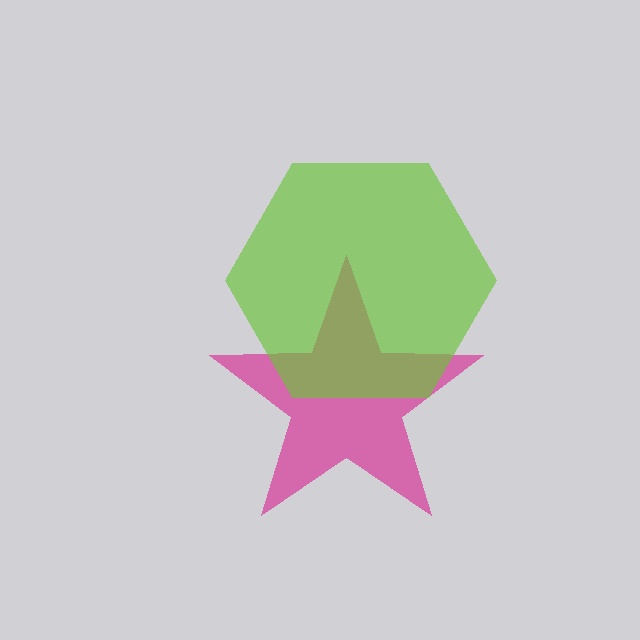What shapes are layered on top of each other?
The layered shapes are: a magenta star, a lime hexagon.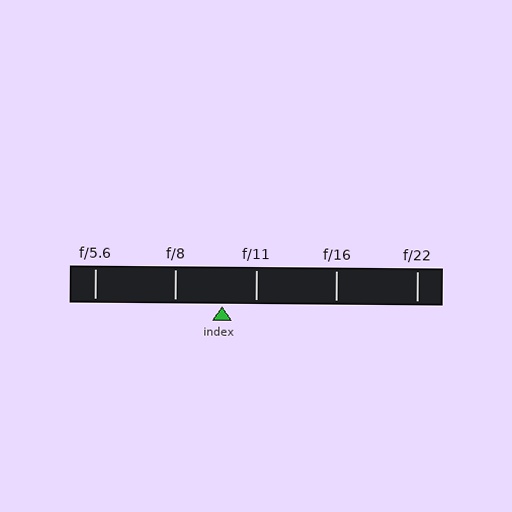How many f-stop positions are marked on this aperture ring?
There are 5 f-stop positions marked.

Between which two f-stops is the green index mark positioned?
The index mark is between f/8 and f/11.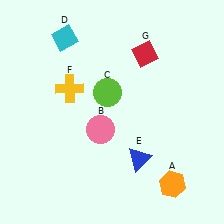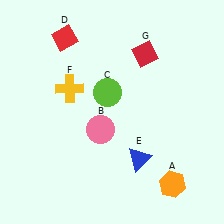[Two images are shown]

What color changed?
The diamond (D) changed from cyan in Image 1 to red in Image 2.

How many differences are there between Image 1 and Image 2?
There is 1 difference between the two images.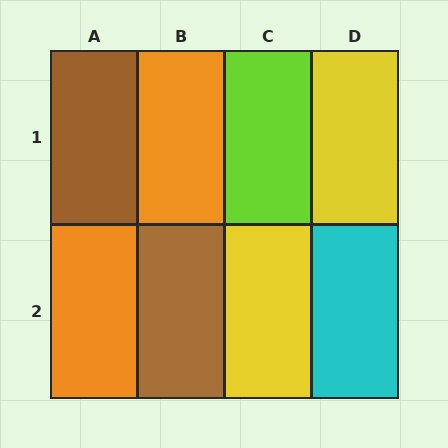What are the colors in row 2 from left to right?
Orange, brown, yellow, cyan.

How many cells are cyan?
1 cell is cyan.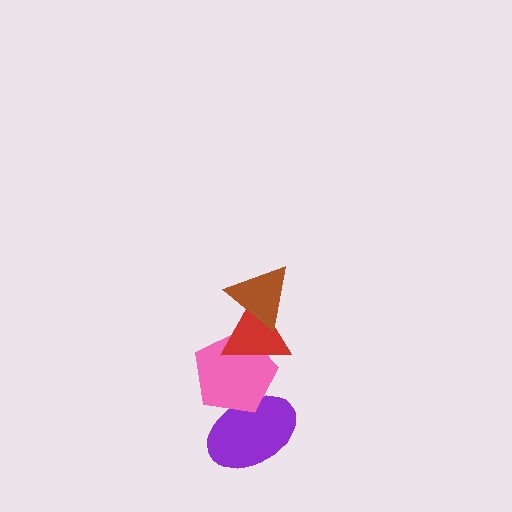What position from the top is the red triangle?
The red triangle is 2nd from the top.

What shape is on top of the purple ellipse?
The pink pentagon is on top of the purple ellipse.